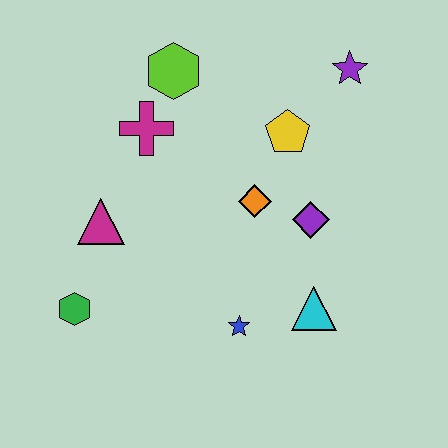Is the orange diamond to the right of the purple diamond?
No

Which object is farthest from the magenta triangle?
The purple star is farthest from the magenta triangle.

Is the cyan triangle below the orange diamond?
Yes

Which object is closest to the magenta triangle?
The green hexagon is closest to the magenta triangle.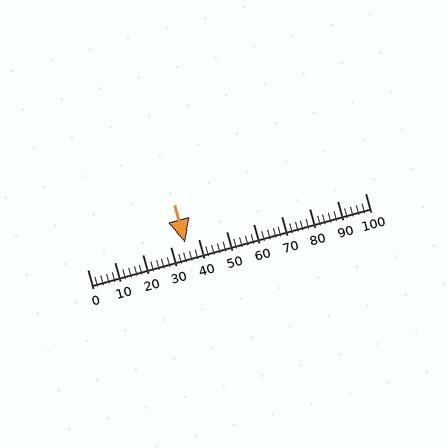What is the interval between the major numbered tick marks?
The major tick marks are spaced 10 units apart.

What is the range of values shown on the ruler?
The ruler shows values from 0 to 100.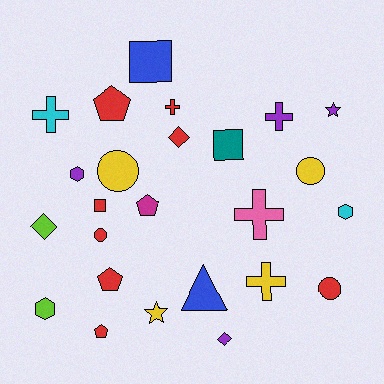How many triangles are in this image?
There is 1 triangle.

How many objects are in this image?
There are 25 objects.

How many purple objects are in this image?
There are 4 purple objects.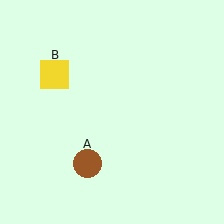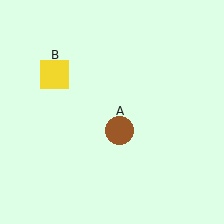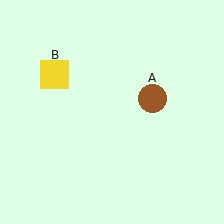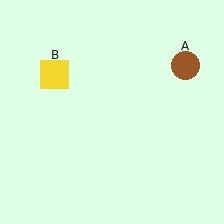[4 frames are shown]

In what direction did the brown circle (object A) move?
The brown circle (object A) moved up and to the right.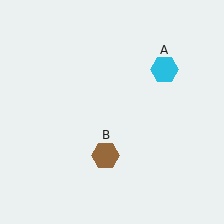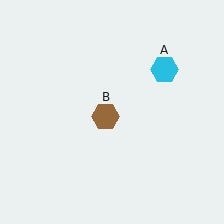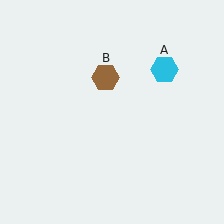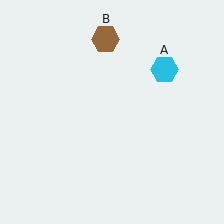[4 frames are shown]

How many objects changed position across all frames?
1 object changed position: brown hexagon (object B).